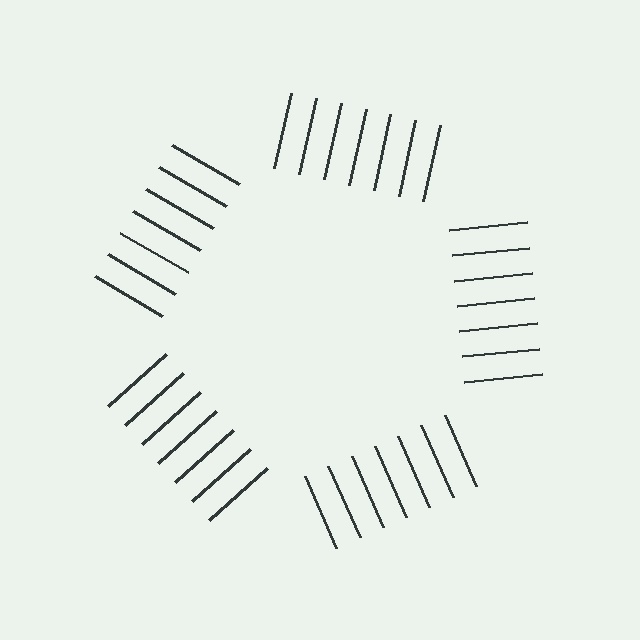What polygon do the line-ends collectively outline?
An illusory pentagon — the line segments terminate on its edges but no continuous stroke is drawn.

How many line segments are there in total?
35 — 7 along each of the 5 edges.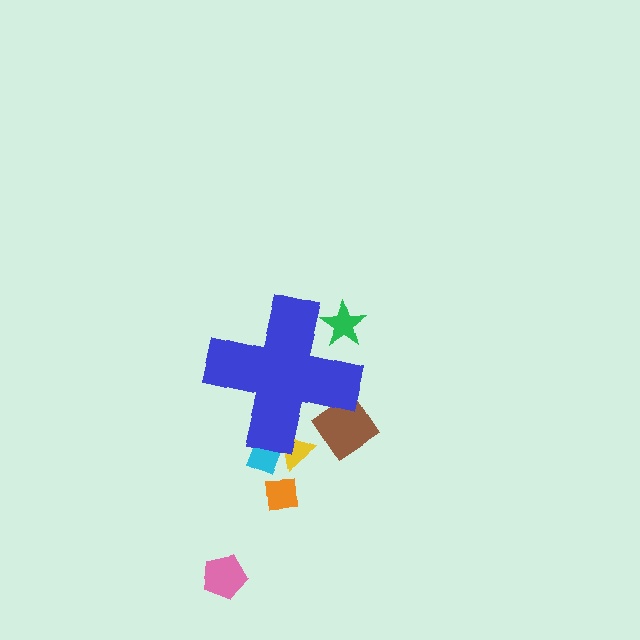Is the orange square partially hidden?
No, the orange square is fully visible.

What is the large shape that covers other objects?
A blue cross.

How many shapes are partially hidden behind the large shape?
4 shapes are partially hidden.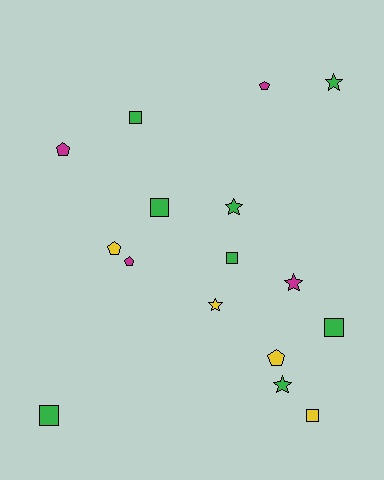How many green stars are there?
There are 3 green stars.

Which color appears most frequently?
Green, with 8 objects.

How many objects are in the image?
There are 16 objects.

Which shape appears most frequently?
Square, with 6 objects.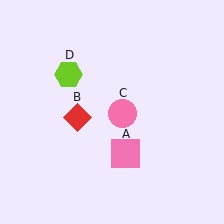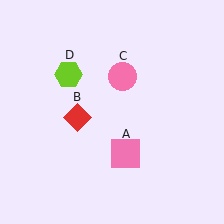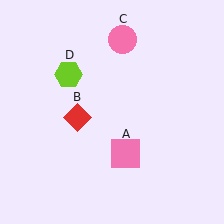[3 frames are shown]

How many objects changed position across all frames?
1 object changed position: pink circle (object C).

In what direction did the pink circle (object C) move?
The pink circle (object C) moved up.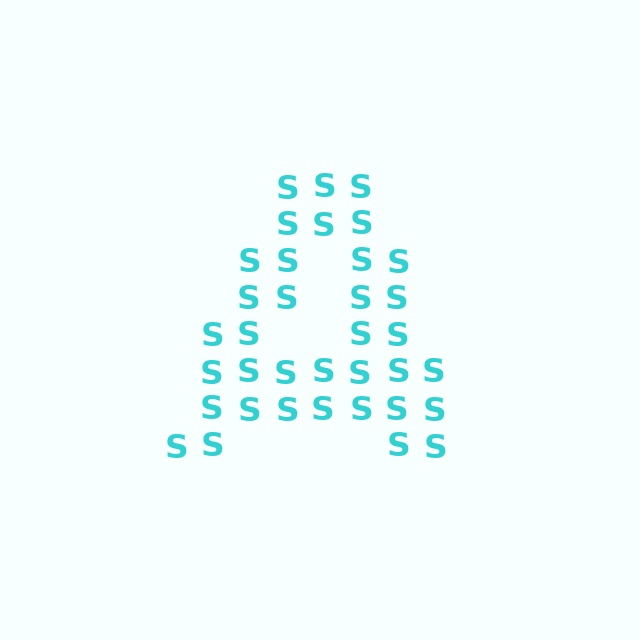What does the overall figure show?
The overall figure shows the letter A.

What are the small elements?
The small elements are letter S's.